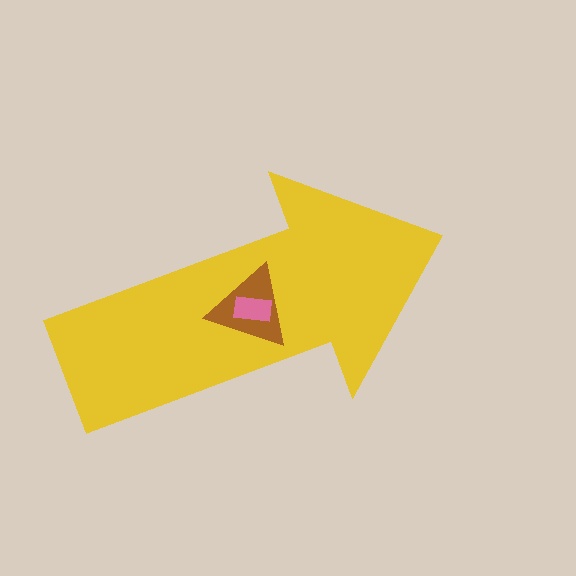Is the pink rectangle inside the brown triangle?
Yes.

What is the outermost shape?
The yellow arrow.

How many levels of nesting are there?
3.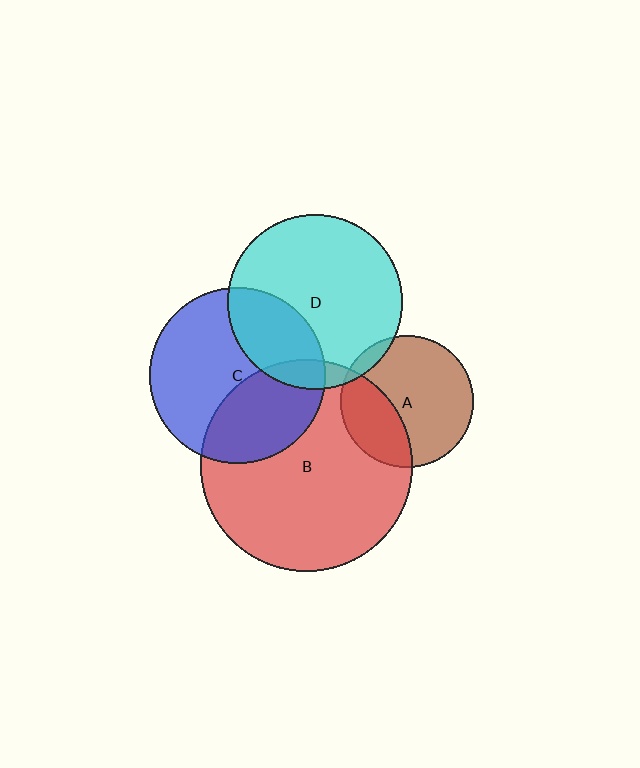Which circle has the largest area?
Circle B (red).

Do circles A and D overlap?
Yes.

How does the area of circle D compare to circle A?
Approximately 1.7 times.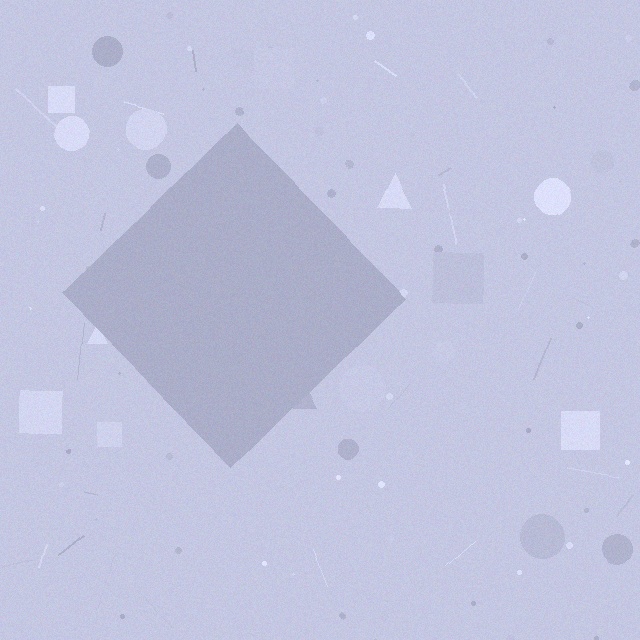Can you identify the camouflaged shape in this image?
The camouflaged shape is a diamond.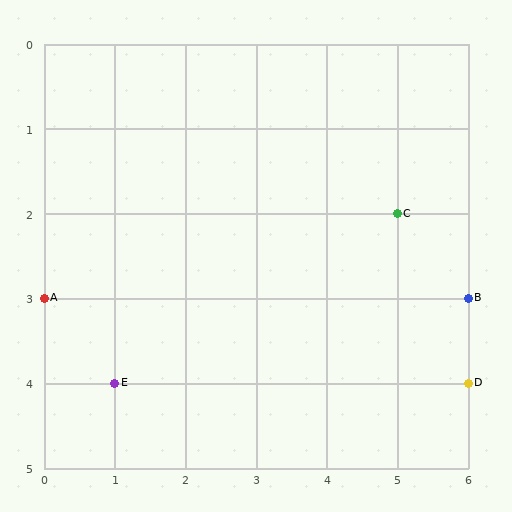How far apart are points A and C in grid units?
Points A and C are 5 columns and 1 row apart (about 5.1 grid units diagonally).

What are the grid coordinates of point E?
Point E is at grid coordinates (1, 4).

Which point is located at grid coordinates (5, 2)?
Point C is at (5, 2).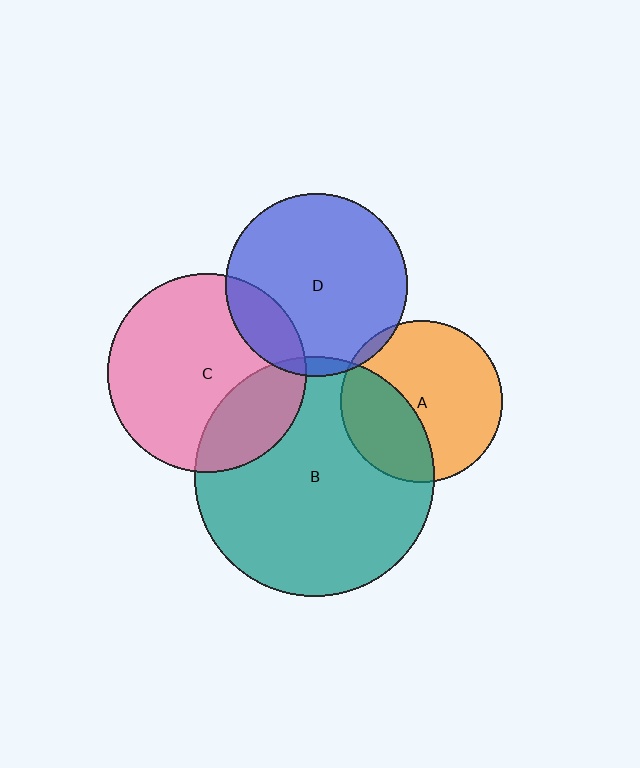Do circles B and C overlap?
Yes.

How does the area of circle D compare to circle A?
Approximately 1.3 times.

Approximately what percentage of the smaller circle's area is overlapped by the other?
Approximately 25%.